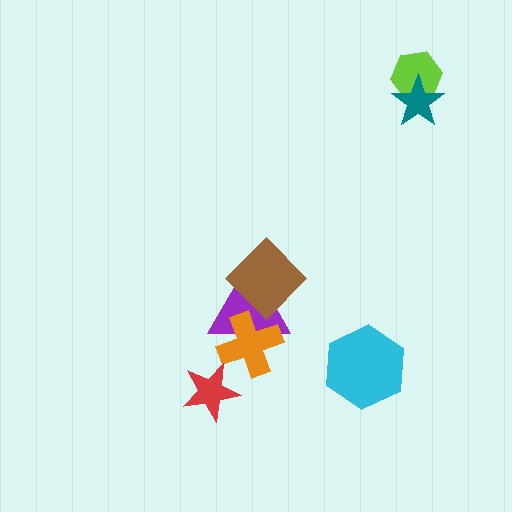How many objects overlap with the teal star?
1 object overlaps with the teal star.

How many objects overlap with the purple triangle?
2 objects overlap with the purple triangle.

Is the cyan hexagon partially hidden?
No, no other shape covers it.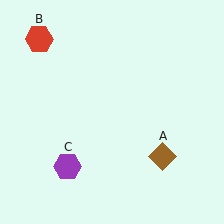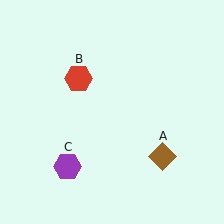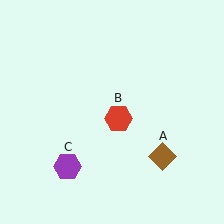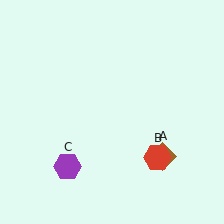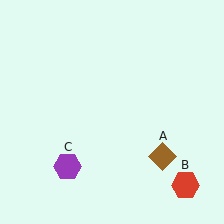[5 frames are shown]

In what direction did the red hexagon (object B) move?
The red hexagon (object B) moved down and to the right.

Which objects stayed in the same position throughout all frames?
Brown diamond (object A) and purple hexagon (object C) remained stationary.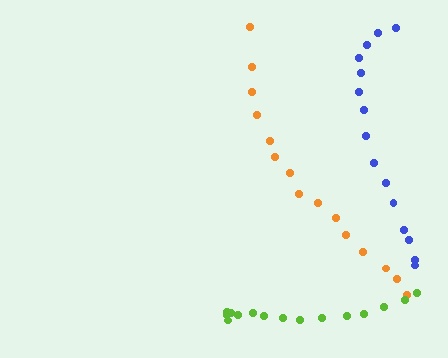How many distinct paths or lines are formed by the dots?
There are 3 distinct paths.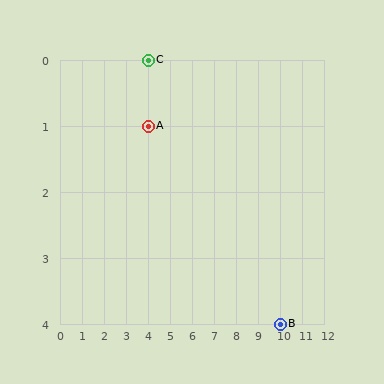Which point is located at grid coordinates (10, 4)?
Point B is at (10, 4).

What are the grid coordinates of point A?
Point A is at grid coordinates (4, 1).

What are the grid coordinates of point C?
Point C is at grid coordinates (4, 0).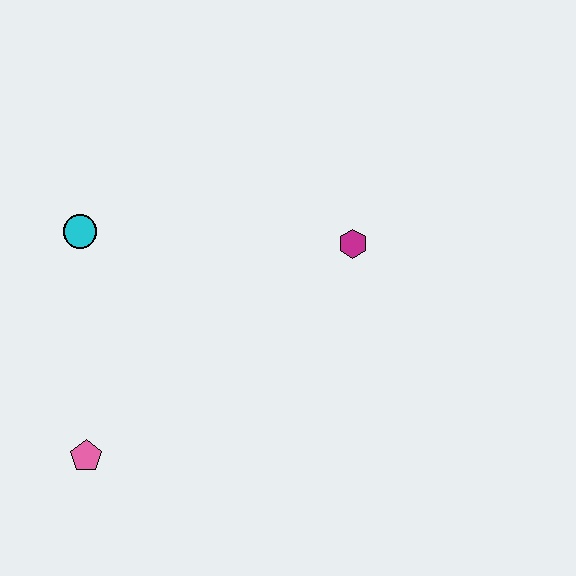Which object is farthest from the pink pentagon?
The magenta hexagon is farthest from the pink pentagon.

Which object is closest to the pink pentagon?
The cyan circle is closest to the pink pentagon.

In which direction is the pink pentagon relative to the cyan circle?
The pink pentagon is below the cyan circle.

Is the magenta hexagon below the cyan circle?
Yes